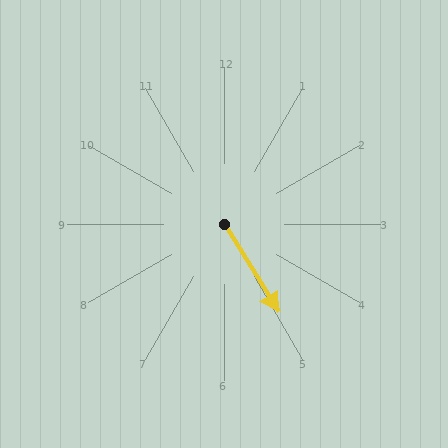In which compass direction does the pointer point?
Southeast.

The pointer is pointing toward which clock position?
Roughly 5 o'clock.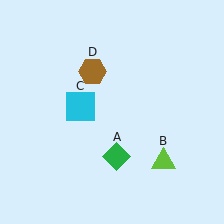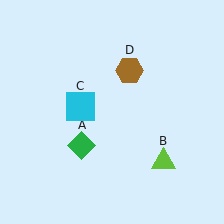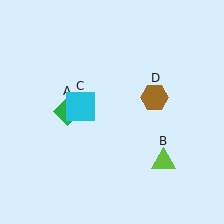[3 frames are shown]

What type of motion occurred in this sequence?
The green diamond (object A), brown hexagon (object D) rotated clockwise around the center of the scene.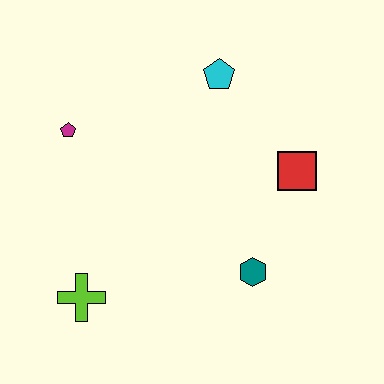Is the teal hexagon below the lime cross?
No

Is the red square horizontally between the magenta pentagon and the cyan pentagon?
No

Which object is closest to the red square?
The teal hexagon is closest to the red square.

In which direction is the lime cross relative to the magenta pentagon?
The lime cross is below the magenta pentagon.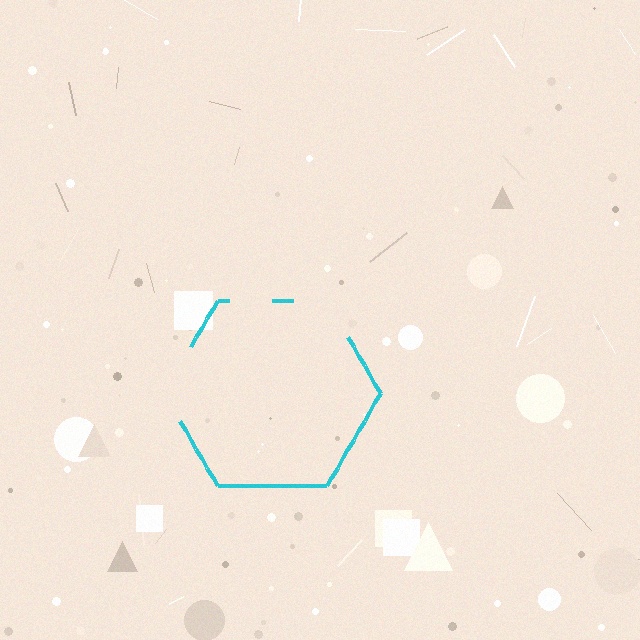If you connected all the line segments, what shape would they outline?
They would outline a hexagon.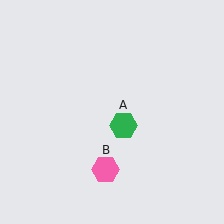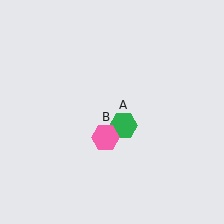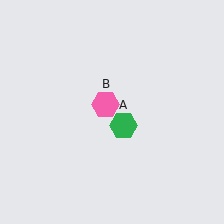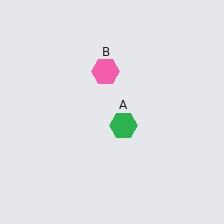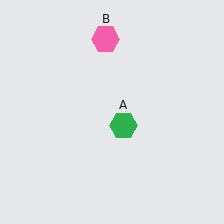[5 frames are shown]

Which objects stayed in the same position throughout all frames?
Green hexagon (object A) remained stationary.